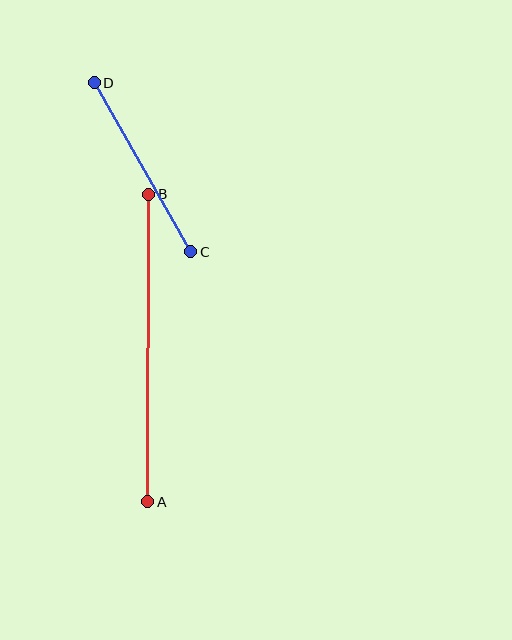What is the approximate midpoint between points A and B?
The midpoint is at approximately (148, 348) pixels.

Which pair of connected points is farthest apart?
Points A and B are farthest apart.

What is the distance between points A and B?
The distance is approximately 307 pixels.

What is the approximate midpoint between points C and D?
The midpoint is at approximately (142, 167) pixels.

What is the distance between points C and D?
The distance is approximately 194 pixels.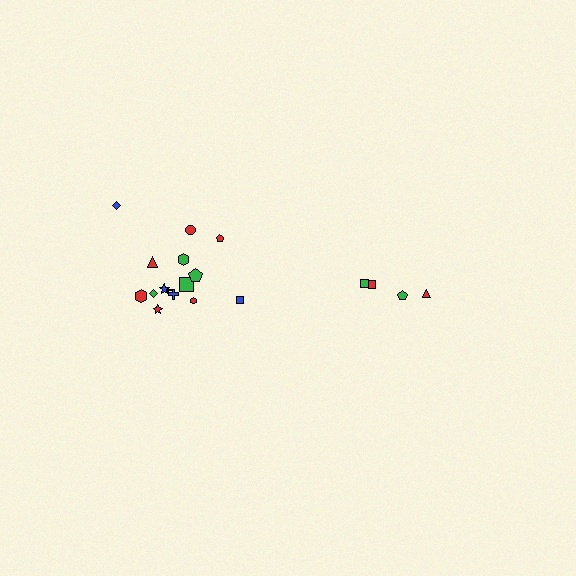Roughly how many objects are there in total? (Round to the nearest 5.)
Roughly 20 objects in total.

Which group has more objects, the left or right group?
The left group.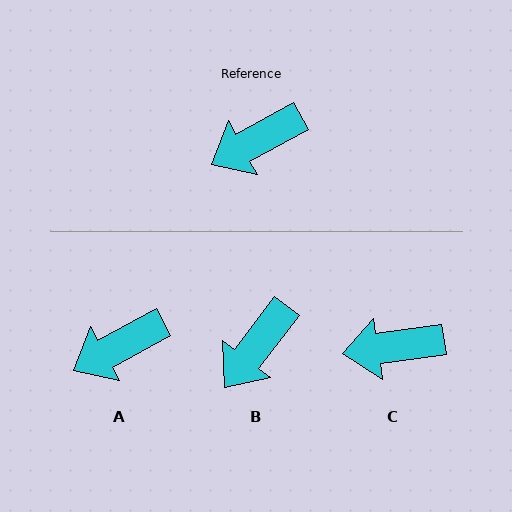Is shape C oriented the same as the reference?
No, it is off by about 20 degrees.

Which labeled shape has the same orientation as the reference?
A.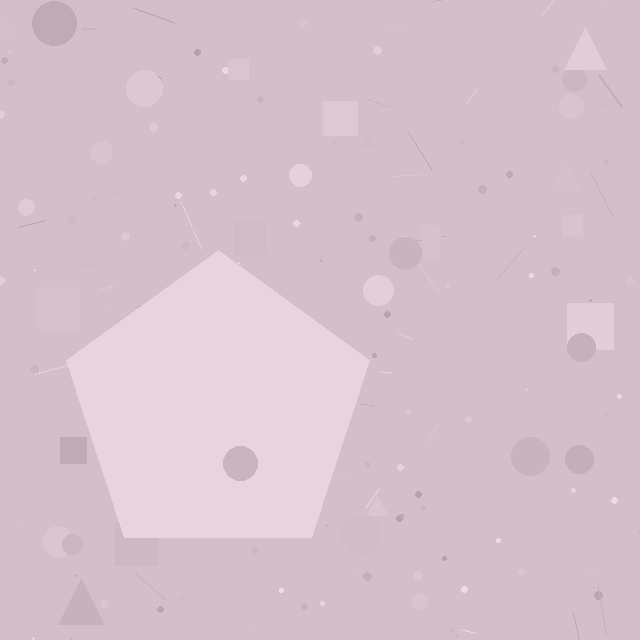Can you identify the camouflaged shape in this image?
The camouflaged shape is a pentagon.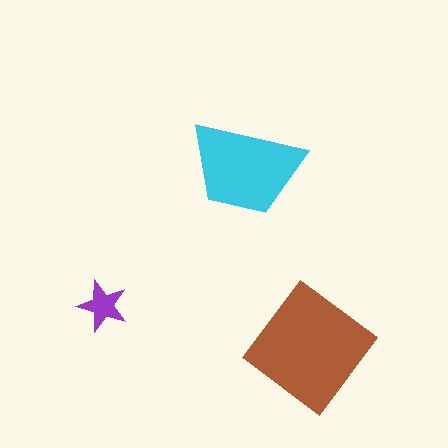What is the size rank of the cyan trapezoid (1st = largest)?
2nd.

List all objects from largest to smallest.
The brown diamond, the cyan trapezoid, the purple star.